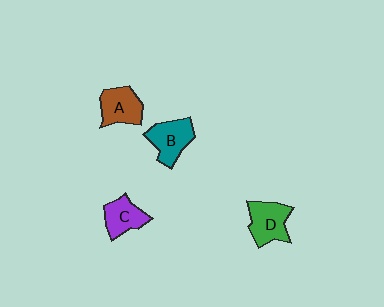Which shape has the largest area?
Shape D (green).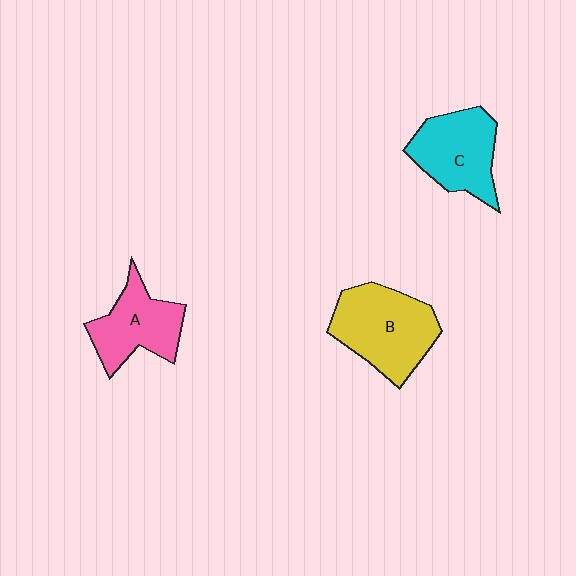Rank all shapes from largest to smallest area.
From largest to smallest: B (yellow), C (cyan), A (pink).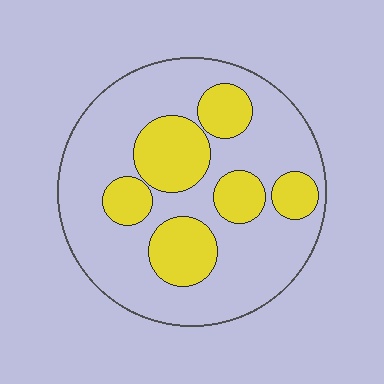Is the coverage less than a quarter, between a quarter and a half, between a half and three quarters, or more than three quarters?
Between a quarter and a half.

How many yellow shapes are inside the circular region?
6.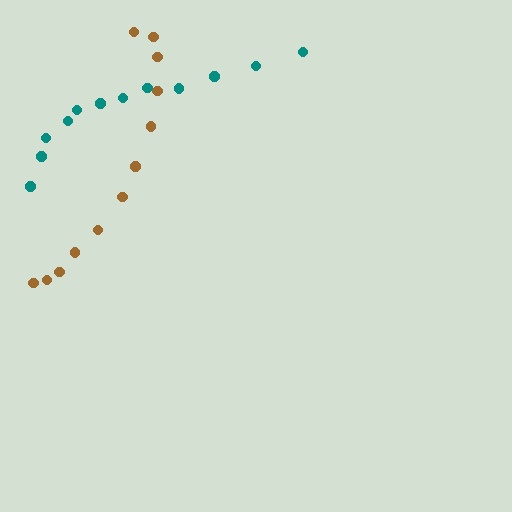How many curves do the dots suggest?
There are 2 distinct paths.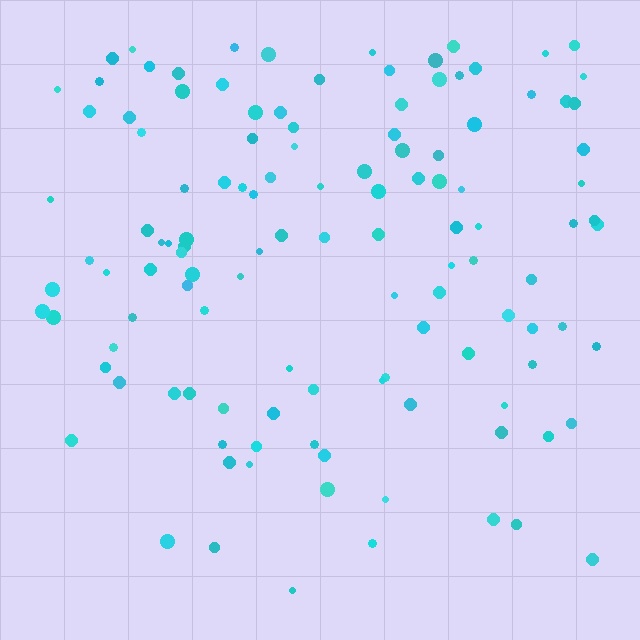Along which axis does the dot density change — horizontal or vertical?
Vertical.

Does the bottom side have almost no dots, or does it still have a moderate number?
Still a moderate number, just noticeably fewer than the top.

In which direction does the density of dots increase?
From bottom to top, with the top side densest.